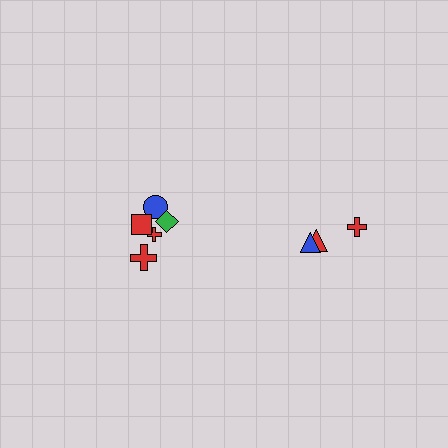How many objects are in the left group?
There are 5 objects.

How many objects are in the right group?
There are 3 objects.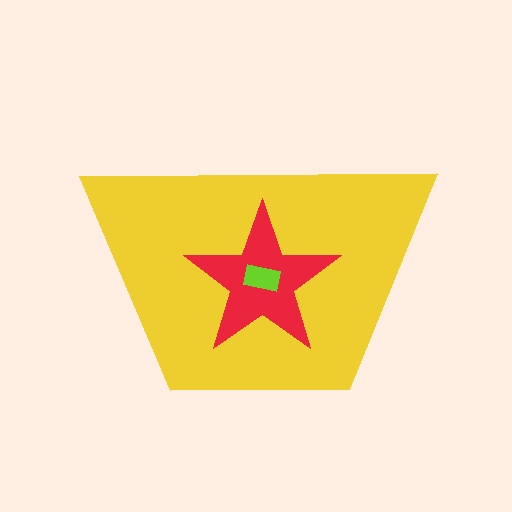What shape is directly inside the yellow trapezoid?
The red star.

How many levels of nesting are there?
3.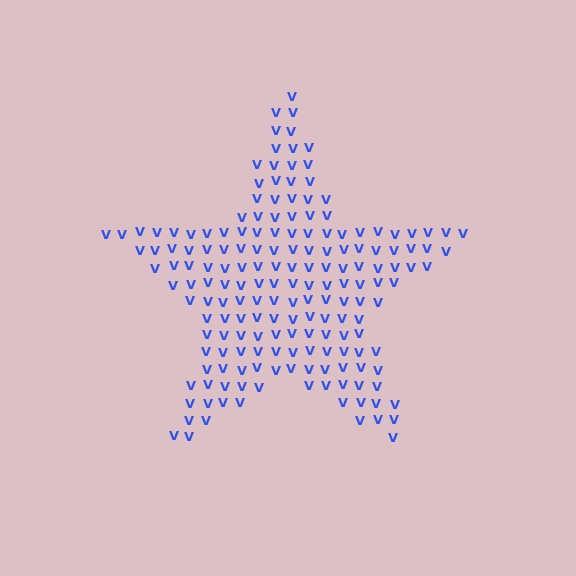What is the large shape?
The large shape is a star.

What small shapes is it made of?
It is made of small letter V's.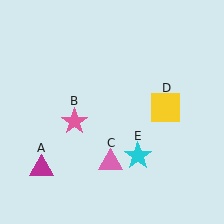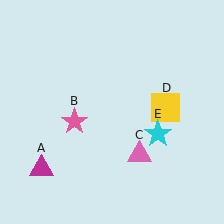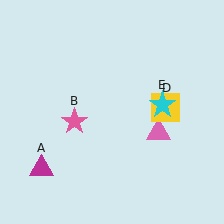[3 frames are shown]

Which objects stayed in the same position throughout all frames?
Magenta triangle (object A) and pink star (object B) and yellow square (object D) remained stationary.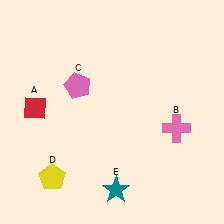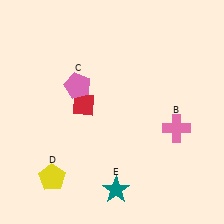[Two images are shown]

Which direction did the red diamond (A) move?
The red diamond (A) moved right.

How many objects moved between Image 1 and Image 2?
1 object moved between the two images.